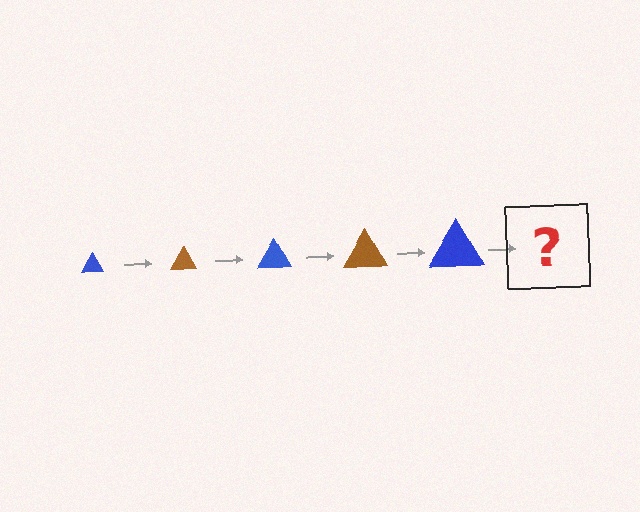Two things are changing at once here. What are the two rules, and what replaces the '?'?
The two rules are that the triangle grows larger each step and the color cycles through blue and brown. The '?' should be a brown triangle, larger than the previous one.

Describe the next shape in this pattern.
It should be a brown triangle, larger than the previous one.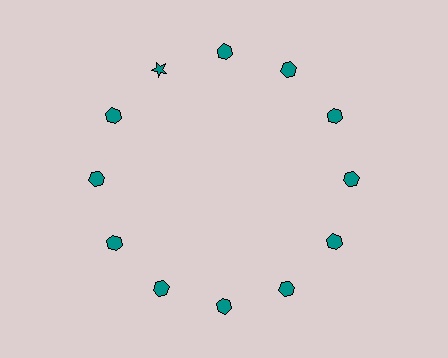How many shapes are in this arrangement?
There are 12 shapes arranged in a ring pattern.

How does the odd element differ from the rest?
It has a different shape: star instead of hexagon.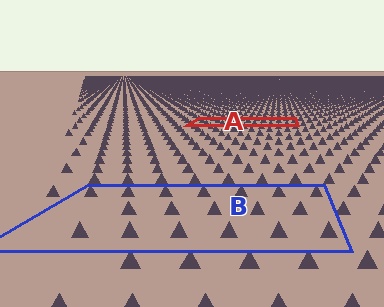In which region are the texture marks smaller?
The texture marks are smaller in region A, because it is farther away.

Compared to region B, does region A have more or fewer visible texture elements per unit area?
Region A has more texture elements per unit area — they are packed more densely because it is farther away.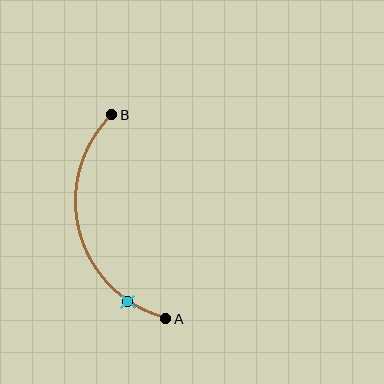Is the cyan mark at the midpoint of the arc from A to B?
No. The cyan mark lies on the arc but is closer to endpoint A. The arc midpoint would be at the point on the curve equidistant along the arc from both A and B.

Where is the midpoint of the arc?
The arc midpoint is the point on the curve farthest from the straight line joining A and B. It sits to the left of that line.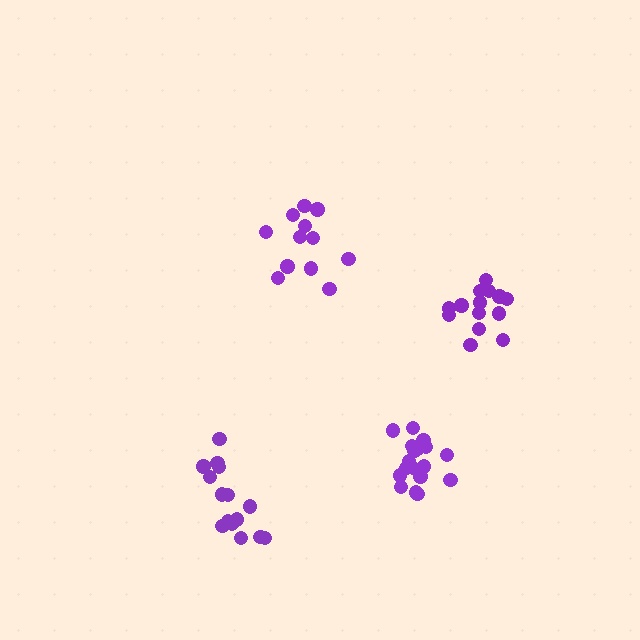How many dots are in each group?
Group 1: 15 dots, Group 2: 12 dots, Group 3: 18 dots, Group 4: 14 dots (59 total).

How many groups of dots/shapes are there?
There are 4 groups.